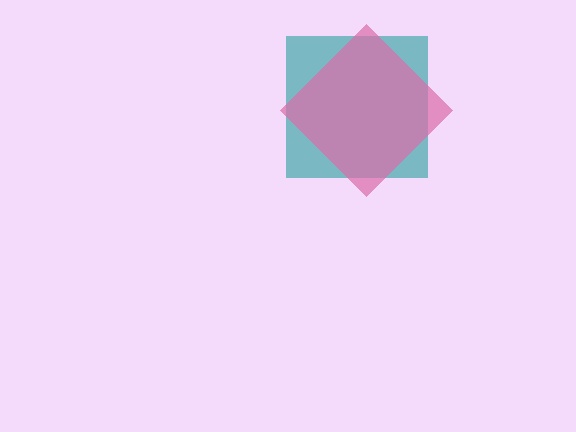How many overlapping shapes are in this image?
There are 2 overlapping shapes in the image.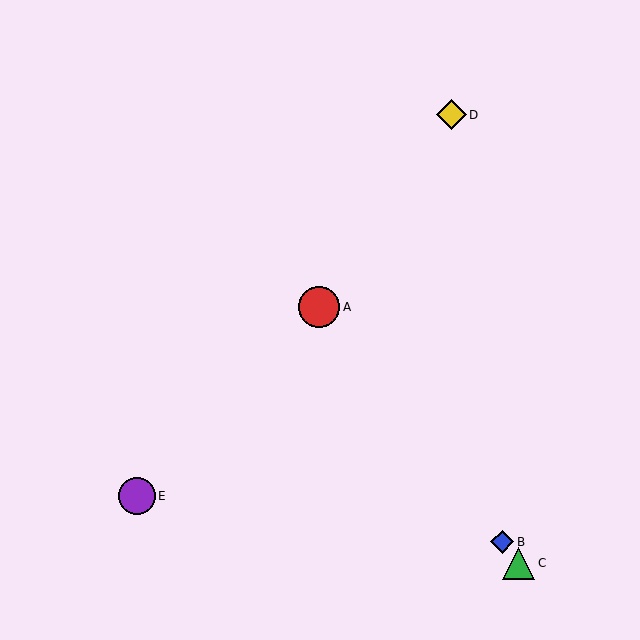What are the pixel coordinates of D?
Object D is at (451, 115).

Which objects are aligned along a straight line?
Objects A, B, C are aligned along a straight line.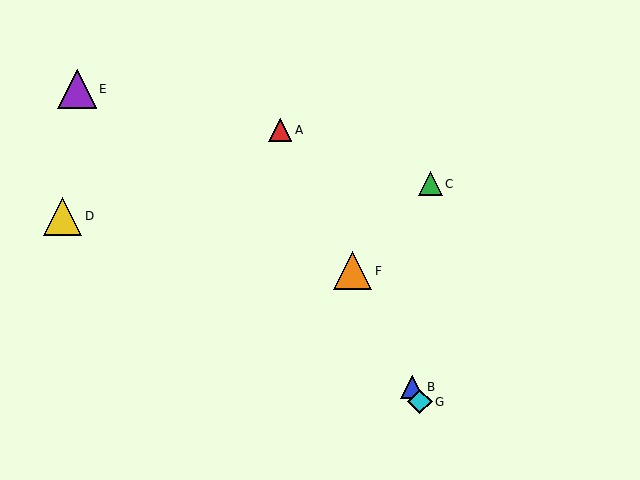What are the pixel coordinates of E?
Object E is at (77, 89).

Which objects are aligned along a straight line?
Objects A, B, F, G are aligned along a straight line.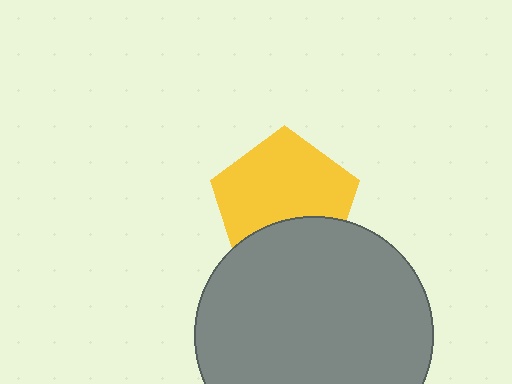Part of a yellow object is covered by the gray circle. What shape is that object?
It is a pentagon.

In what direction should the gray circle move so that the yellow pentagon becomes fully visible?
The gray circle should move down. That is the shortest direction to clear the overlap and leave the yellow pentagon fully visible.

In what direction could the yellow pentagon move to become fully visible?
The yellow pentagon could move up. That would shift it out from behind the gray circle entirely.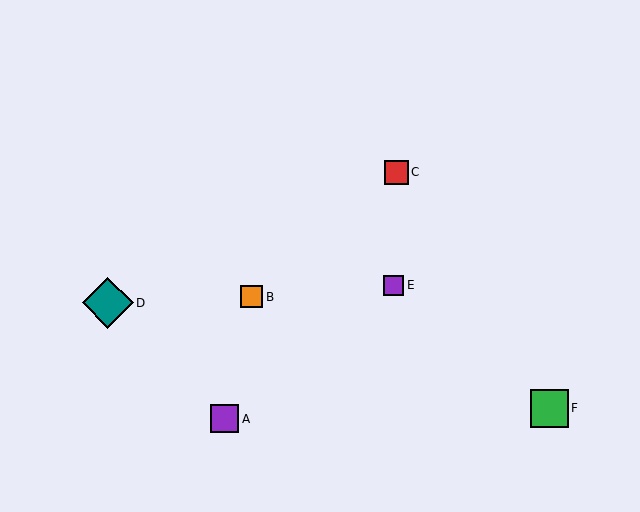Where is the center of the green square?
The center of the green square is at (550, 408).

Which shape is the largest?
The teal diamond (labeled D) is the largest.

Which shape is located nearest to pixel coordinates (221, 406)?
The purple square (labeled A) at (225, 419) is nearest to that location.